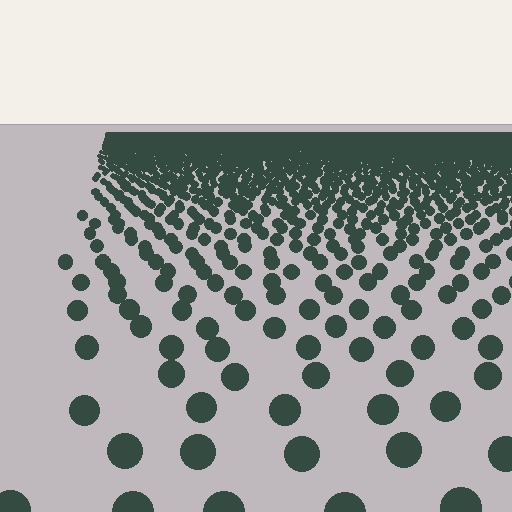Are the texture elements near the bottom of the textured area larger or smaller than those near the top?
Larger. Near the bottom, elements are closer to the viewer and appear at a bigger on-screen size.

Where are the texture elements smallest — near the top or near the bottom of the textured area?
Near the top.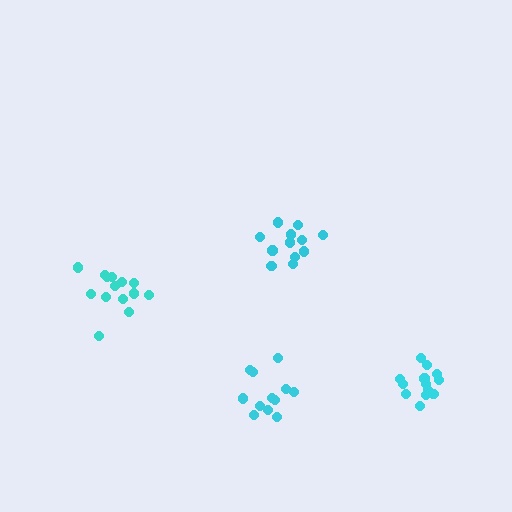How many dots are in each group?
Group 1: 14 dots, Group 2: 12 dots, Group 3: 14 dots, Group 4: 12 dots (52 total).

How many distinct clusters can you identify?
There are 4 distinct clusters.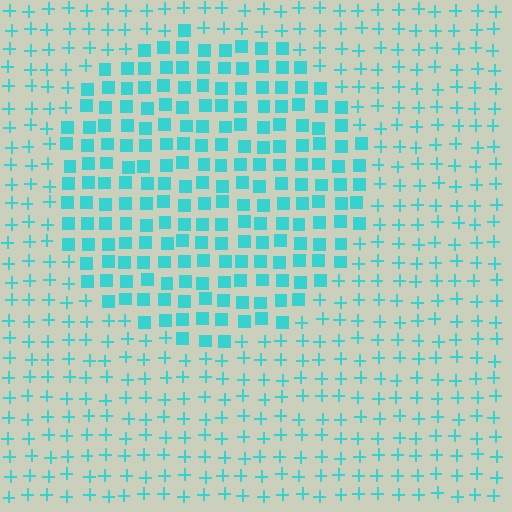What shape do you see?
I see a circle.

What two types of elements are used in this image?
The image uses squares inside the circle region and plus signs outside it.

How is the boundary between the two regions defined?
The boundary is defined by a change in element shape: squares inside vs. plus signs outside. All elements share the same color and spacing.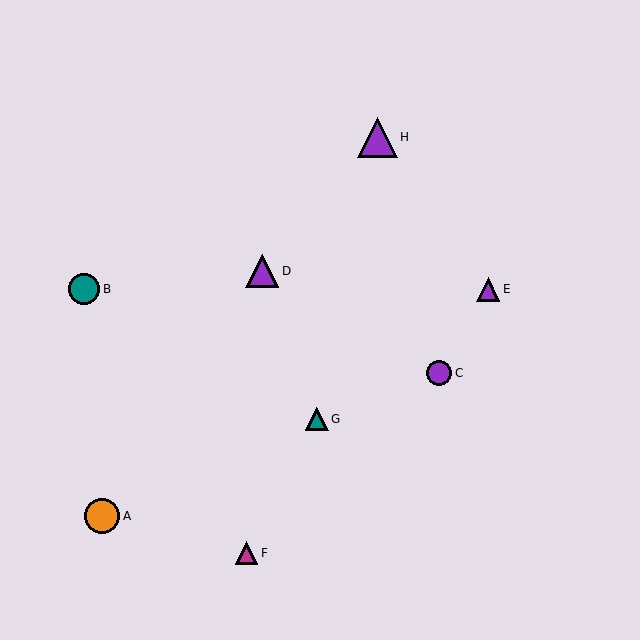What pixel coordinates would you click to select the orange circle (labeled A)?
Click at (102, 516) to select the orange circle A.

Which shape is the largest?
The purple triangle (labeled H) is the largest.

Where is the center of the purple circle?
The center of the purple circle is at (439, 373).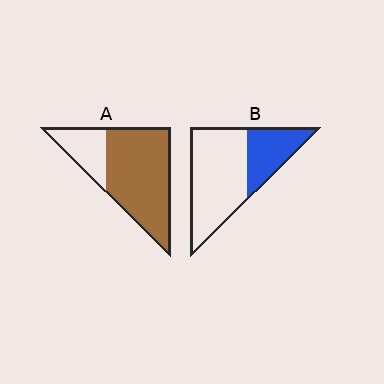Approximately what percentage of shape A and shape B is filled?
A is approximately 75% and B is approximately 30%.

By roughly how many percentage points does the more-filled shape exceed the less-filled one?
By roughly 40 percentage points (A over B).